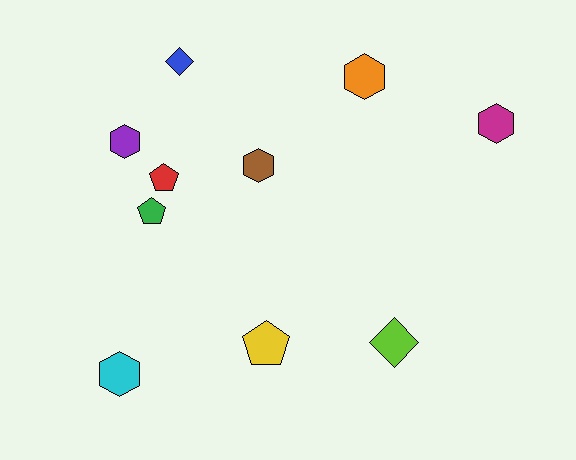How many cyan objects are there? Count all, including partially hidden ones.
There is 1 cyan object.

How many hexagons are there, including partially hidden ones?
There are 5 hexagons.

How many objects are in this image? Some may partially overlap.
There are 10 objects.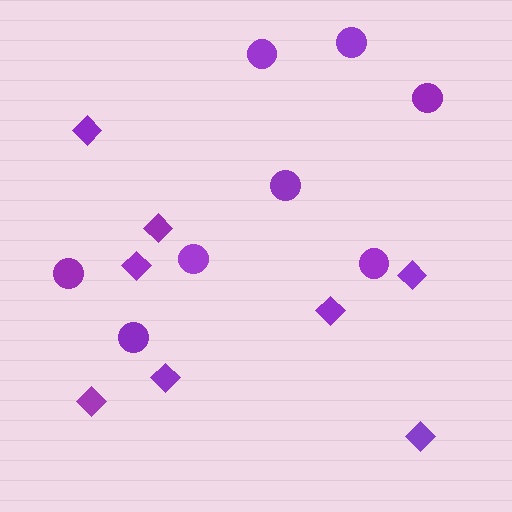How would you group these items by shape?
There are 2 groups: one group of circles (8) and one group of diamonds (8).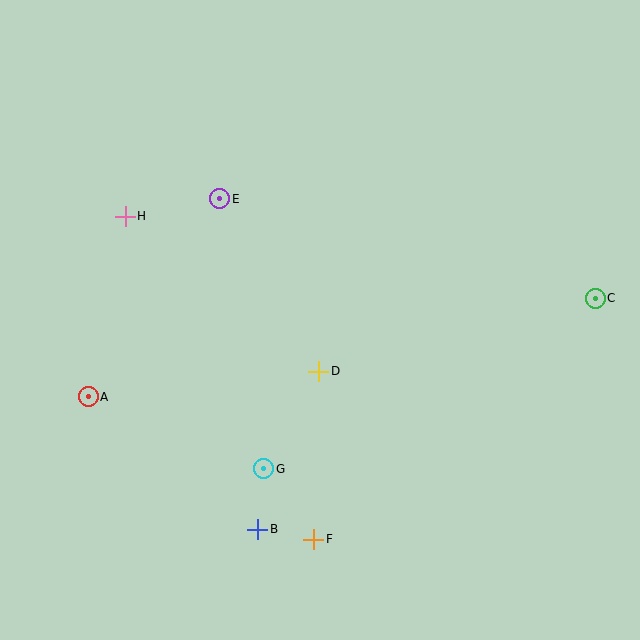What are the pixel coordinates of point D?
Point D is at (319, 371).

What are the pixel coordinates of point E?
Point E is at (220, 199).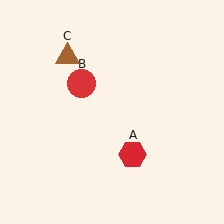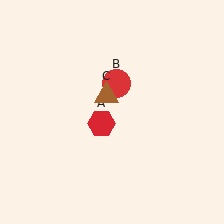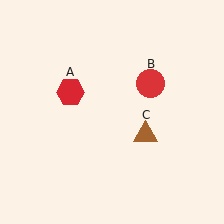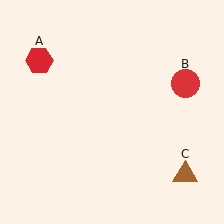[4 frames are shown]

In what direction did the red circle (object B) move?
The red circle (object B) moved right.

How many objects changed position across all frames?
3 objects changed position: red hexagon (object A), red circle (object B), brown triangle (object C).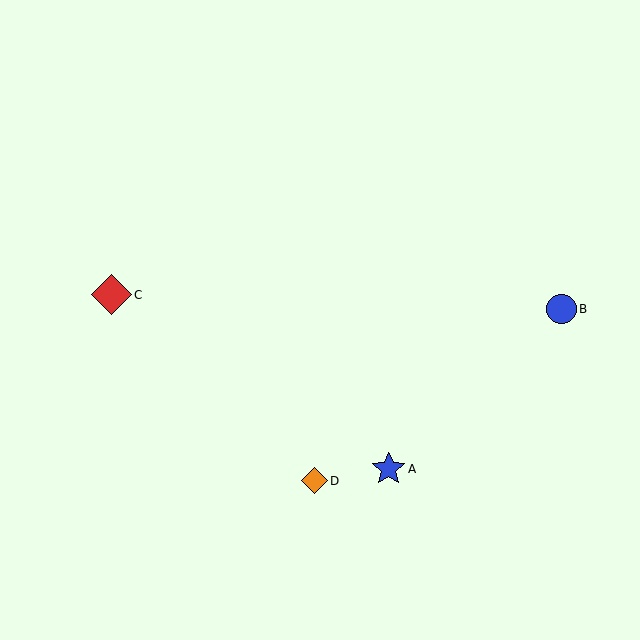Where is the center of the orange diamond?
The center of the orange diamond is at (314, 481).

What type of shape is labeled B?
Shape B is a blue circle.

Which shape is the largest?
The red diamond (labeled C) is the largest.